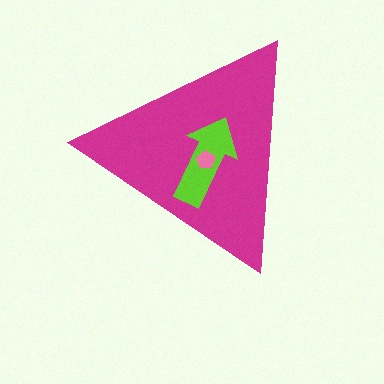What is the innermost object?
The pink pentagon.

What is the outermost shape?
The magenta triangle.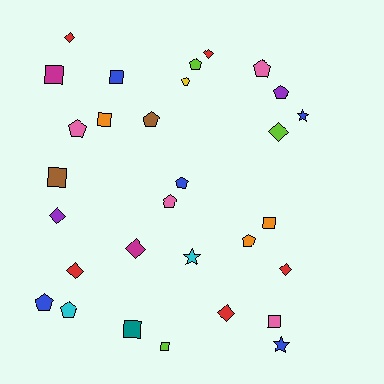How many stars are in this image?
There are 3 stars.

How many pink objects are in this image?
There are 4 pink objects.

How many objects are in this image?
There are 30 objects.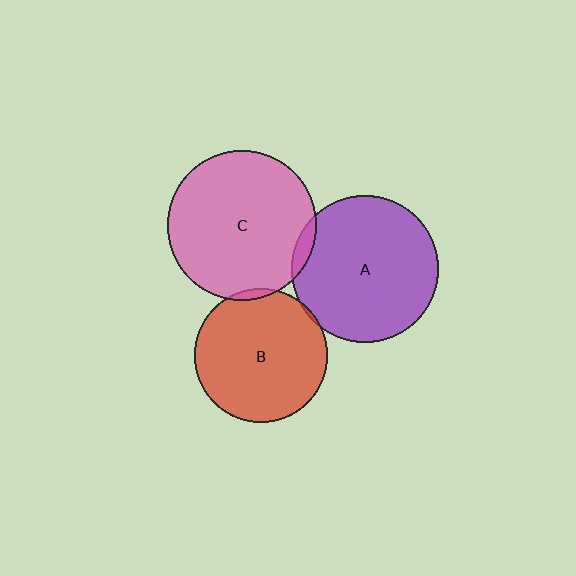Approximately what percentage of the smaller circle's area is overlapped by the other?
Approximately 5%.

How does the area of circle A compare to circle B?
Approximately 1.2 times.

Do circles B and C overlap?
Yes.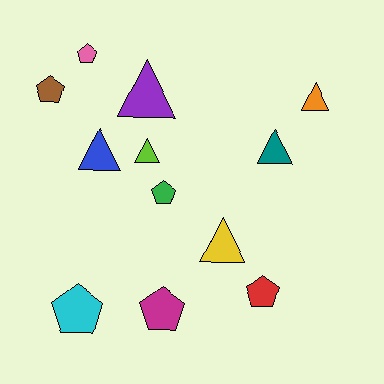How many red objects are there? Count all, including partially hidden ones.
There is 1 red object.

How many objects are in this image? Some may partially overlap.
There are 12 objects.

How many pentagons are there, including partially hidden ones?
There are 6 pentagons.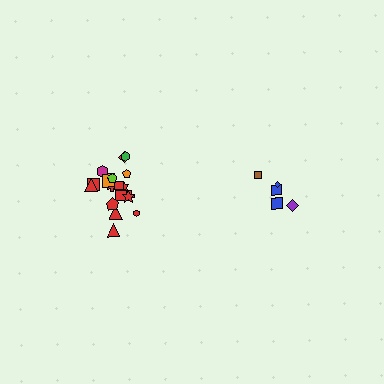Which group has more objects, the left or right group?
The left group.